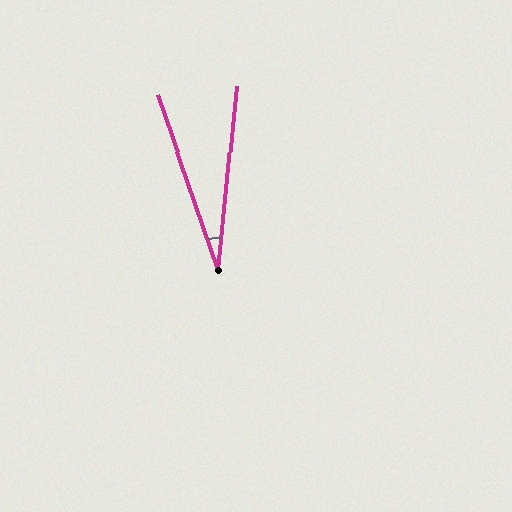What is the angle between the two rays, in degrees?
Approximately 25 degrees.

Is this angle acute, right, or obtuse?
It is acute.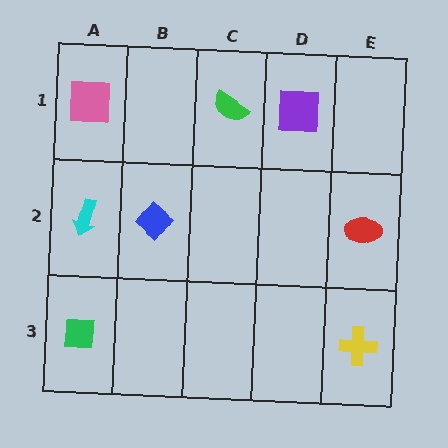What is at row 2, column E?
A red ellipse.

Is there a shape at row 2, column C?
No, that cell is empty.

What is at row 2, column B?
A blue diamond.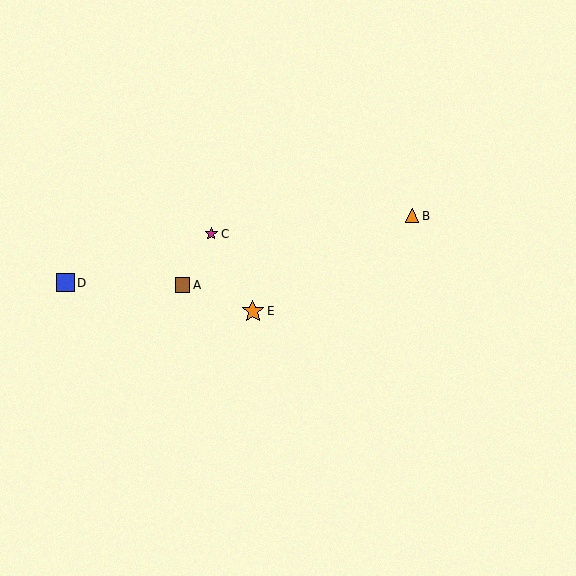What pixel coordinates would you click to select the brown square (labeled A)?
Click at (183, 285) to select the brown square A.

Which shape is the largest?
The orange star (labeled E) is the largest.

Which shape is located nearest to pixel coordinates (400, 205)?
The orange triangle (labeled B) at (412, 216) is nearest to that location.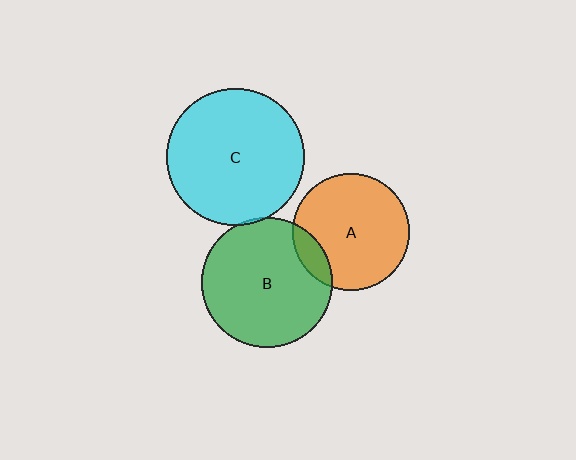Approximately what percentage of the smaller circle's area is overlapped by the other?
Approximately 5%.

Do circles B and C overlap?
Yes.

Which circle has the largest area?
Circle C (cyan).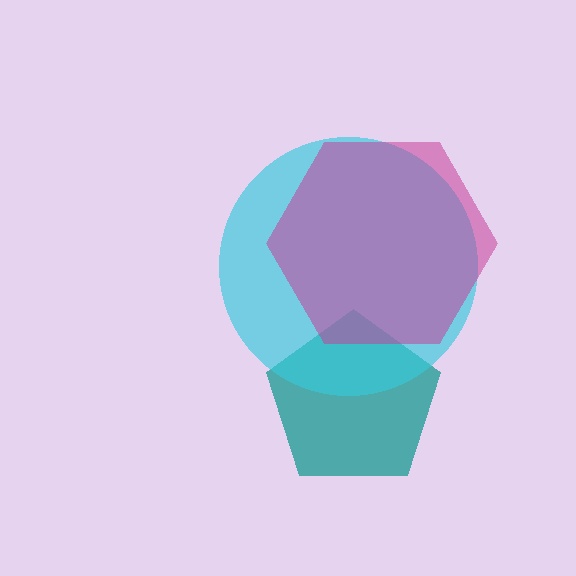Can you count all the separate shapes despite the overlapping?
Yes, there are 3 separate shapes.